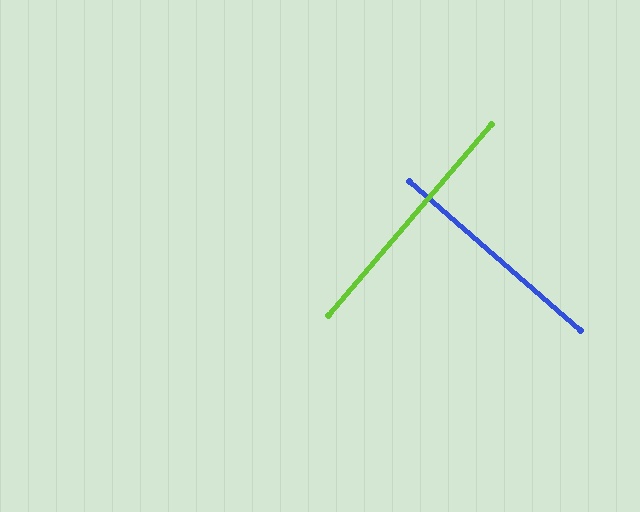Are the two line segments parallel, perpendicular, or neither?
Perpendicular — they meet at approximately 89°.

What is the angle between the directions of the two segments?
Approximately 89 degrees.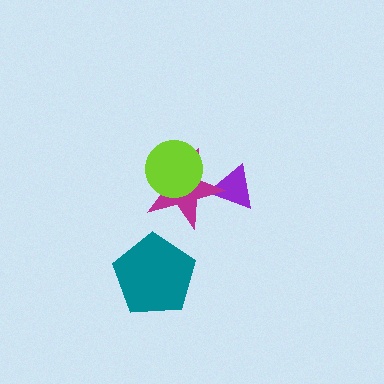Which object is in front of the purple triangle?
The magenta star is in front of the purple triangle.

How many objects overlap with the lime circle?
1 object overlaps with the lime circle.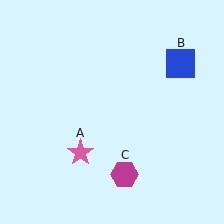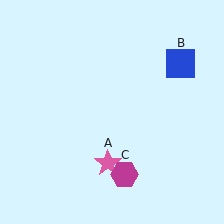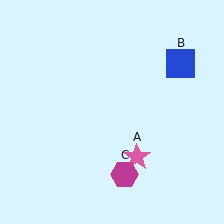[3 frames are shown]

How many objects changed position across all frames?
1 object changed position: pink star (object A).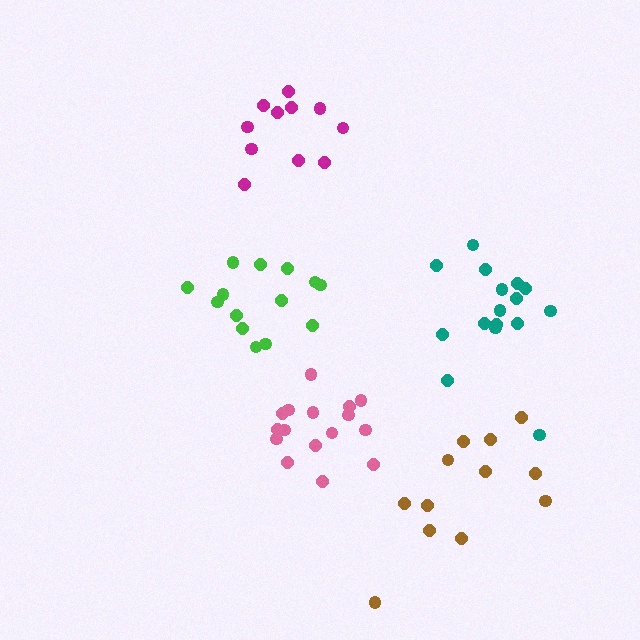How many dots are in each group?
Group 1: 12 dots, Group 2: 16 dots, Group 3: 14 dots, Group 4: 11 dots, Group 5: 16 dots (69 total).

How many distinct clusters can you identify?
There are 5 distinct clusters.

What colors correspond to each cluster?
The clusters are colored: brown, teal, green, magenta, pink.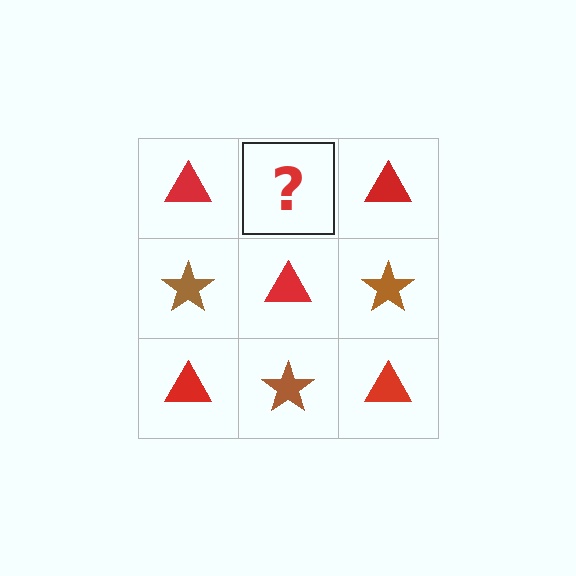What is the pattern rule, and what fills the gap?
The rule is that it alternates red triangle and brown star in a checkerboard pattern. The gap should be filled with a brown star.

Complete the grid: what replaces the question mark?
The question mark should be replaced with a brown star.